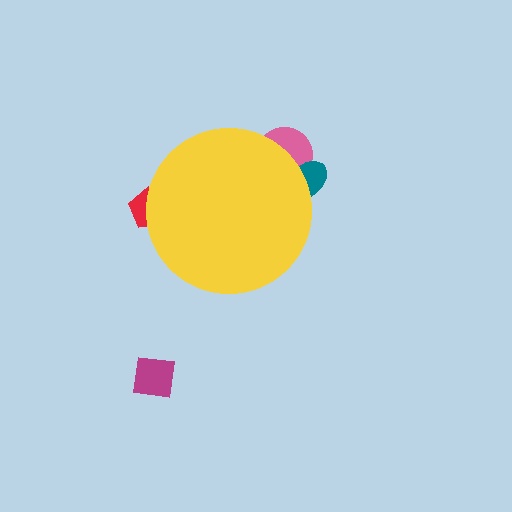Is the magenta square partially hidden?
No, the magenta square is fully visible.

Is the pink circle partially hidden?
Yes, the pink circle is partially hidden behind the yellow circle.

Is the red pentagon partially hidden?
Yes, the red pentagon is partially hidden behind the yellow circle.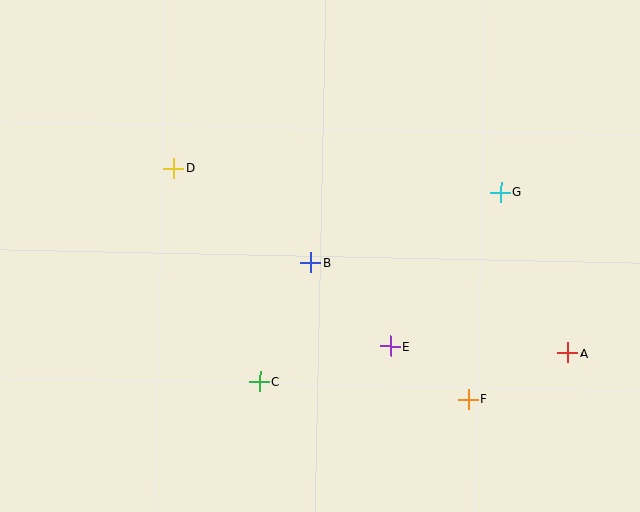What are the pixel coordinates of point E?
Point E is at (390, 346).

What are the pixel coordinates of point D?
Point D is at (173, 168).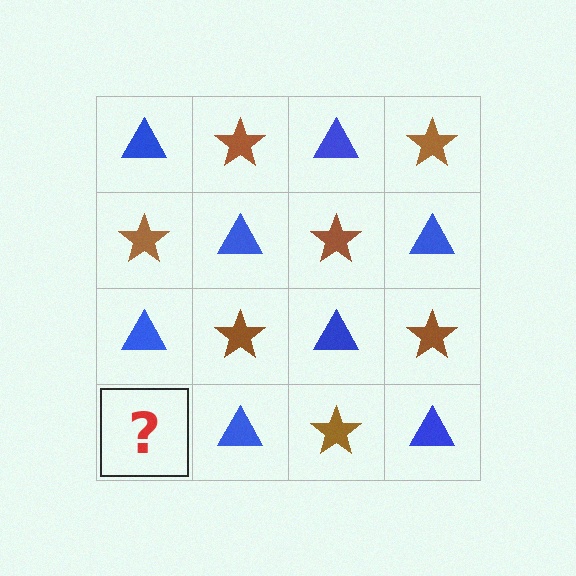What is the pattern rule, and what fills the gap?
The rule is that it alternates blue triangle and brown star in a checkerboard pattern. The gap should be filled with a brown star.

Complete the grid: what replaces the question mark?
The question mark should be replaced with a brown star.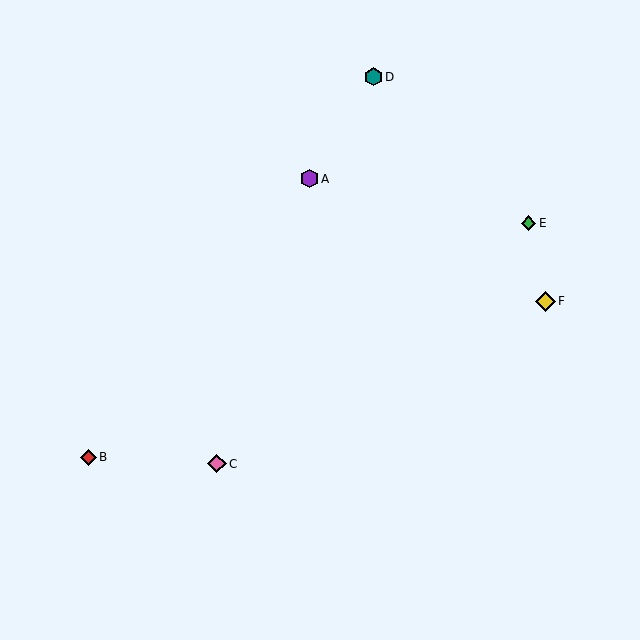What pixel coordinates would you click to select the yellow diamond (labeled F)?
Click at (545, 301) to select the yellow diamond F.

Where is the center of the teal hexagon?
The center of the teal hexagon is at (374, 77).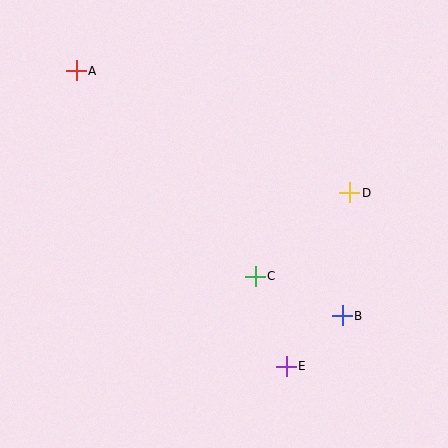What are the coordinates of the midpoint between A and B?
The midpoint between A and B is at (209, 193).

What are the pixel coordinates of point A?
Point A is at (76, 71).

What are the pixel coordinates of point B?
Point B is at (342, 316).